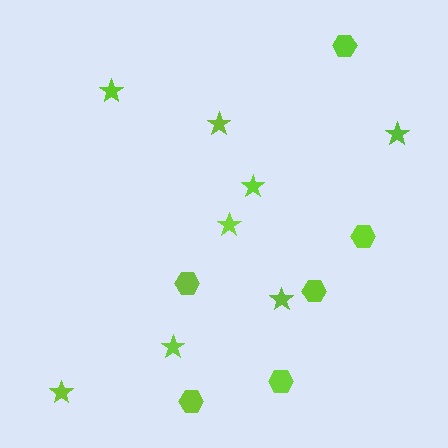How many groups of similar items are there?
There are 2 groups: one group of hexagons (6) and one group of stars (8).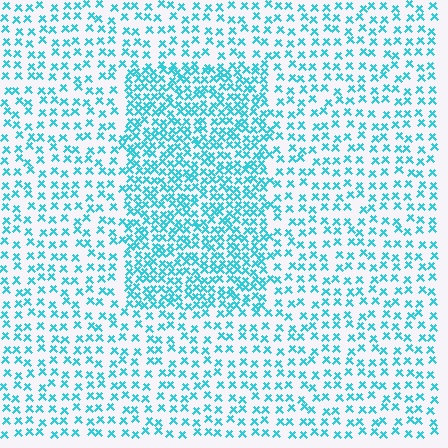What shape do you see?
I see a rectangle.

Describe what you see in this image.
The image contains small cyan elements arranged at two different densities. A rectangle-shaped region is visible where the elements are more densely packed than the surrounding area.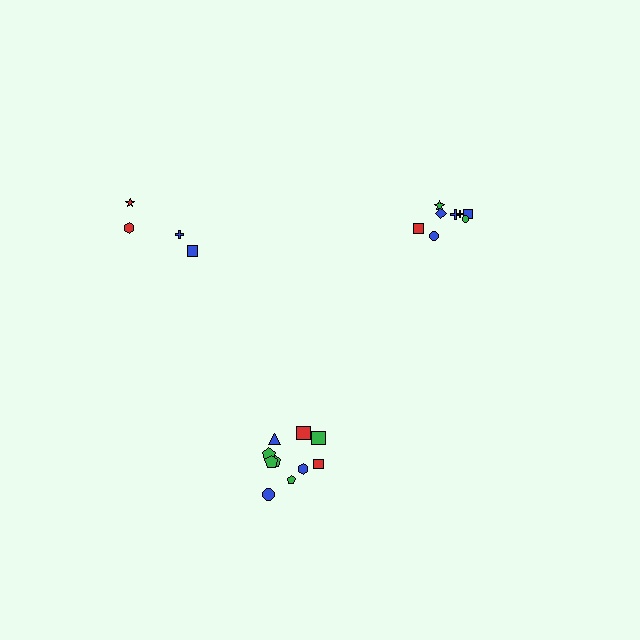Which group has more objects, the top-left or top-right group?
The top-right group.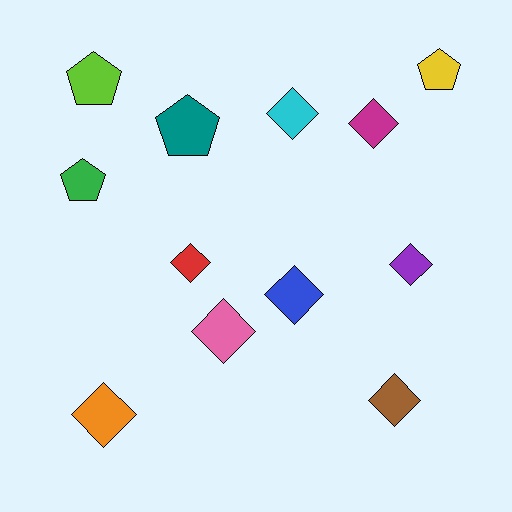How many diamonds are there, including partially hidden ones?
There are 8 diamonds.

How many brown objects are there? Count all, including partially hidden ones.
There is 1 brown object.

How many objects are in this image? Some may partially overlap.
There are 12 objects.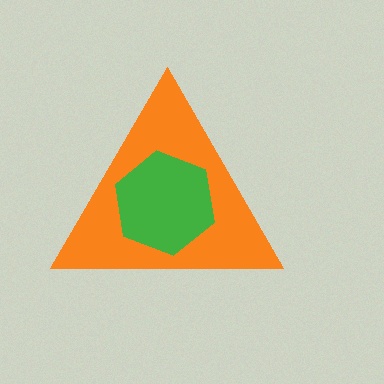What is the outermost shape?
The orange triangle.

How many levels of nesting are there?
2.